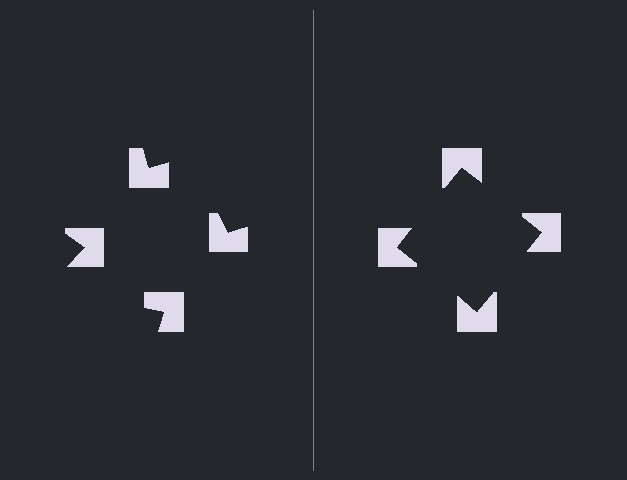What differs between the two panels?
The notched squares are positioned identically on both sides; only the wedge orientations differ. On the right they align to a square; on the left they are misaligned.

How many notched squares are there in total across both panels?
8 — 4 on each side.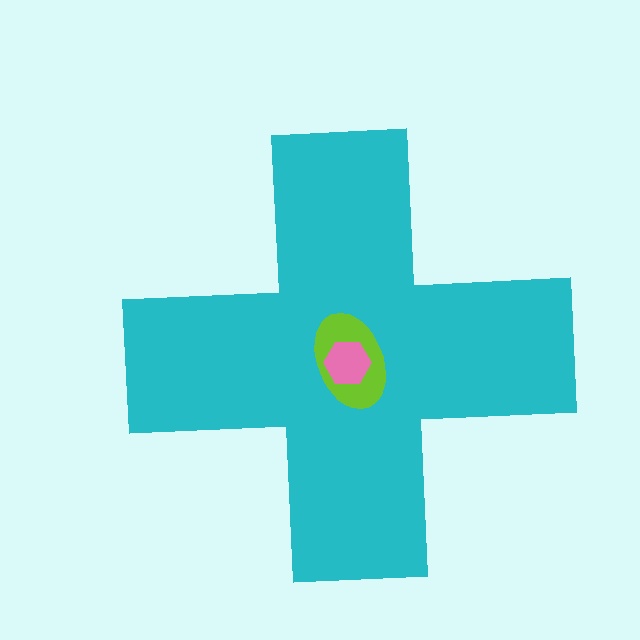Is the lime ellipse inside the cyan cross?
Yes.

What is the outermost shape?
The cyan cross.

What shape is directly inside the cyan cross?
The lime ellipse.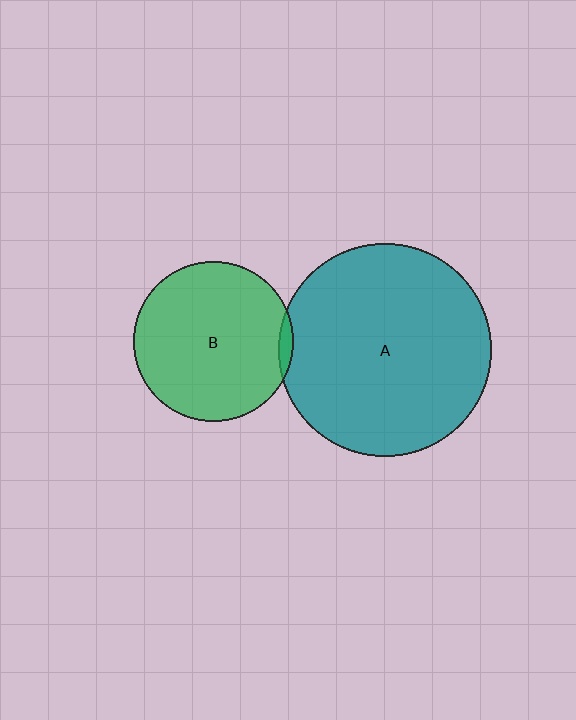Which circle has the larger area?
Circle A (teal).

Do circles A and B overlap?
Yes.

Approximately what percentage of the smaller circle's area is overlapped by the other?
Approximately 5%.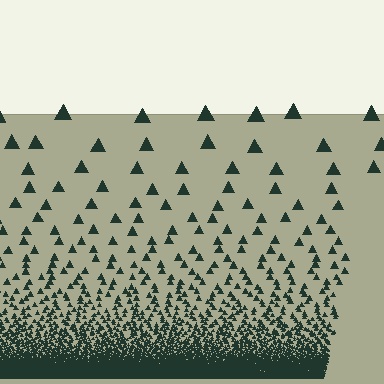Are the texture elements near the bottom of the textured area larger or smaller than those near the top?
Smaller. The gradient is inverted — elements near the bottom are smaller and denser.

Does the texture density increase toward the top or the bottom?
Density increases toward the bottom.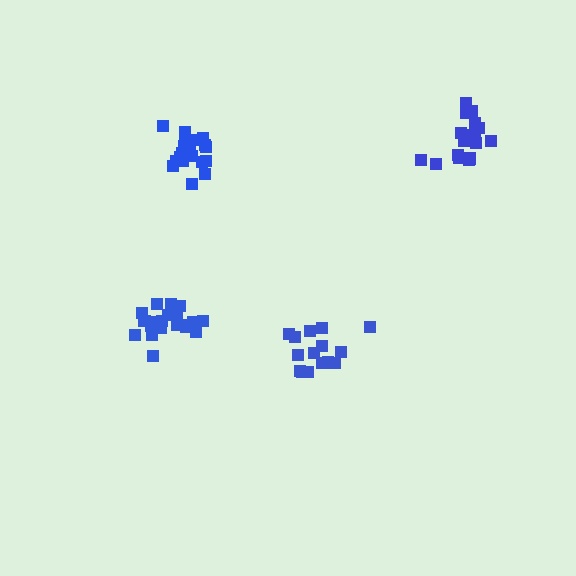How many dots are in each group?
Group 1: 20 dots, Group 2: 15 dots, Group 3: 19 dots, Group 4: 19 dots (73 total).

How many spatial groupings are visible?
There are 4 spatial groupings.